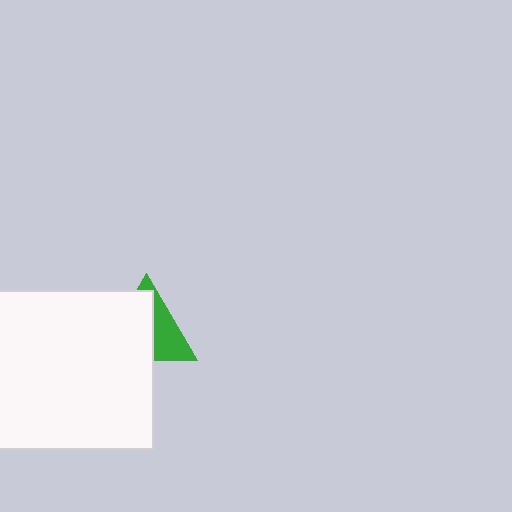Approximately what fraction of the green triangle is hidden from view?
Roughly 59% of the green triangle is hidden behind the white square.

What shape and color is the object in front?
The object in front is a white square.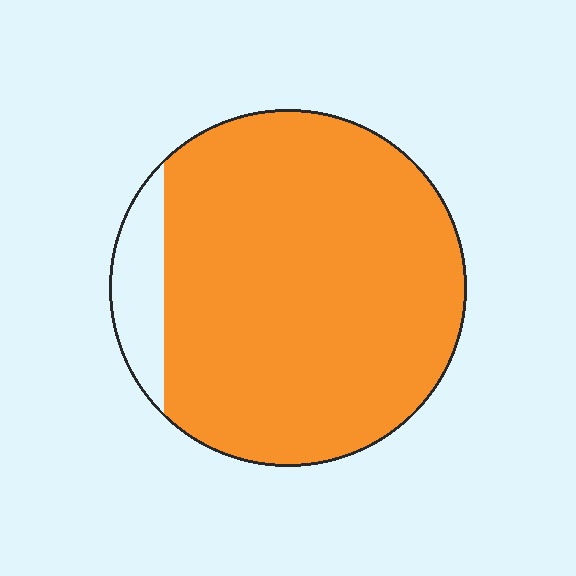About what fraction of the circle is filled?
About nine tenths (9/10).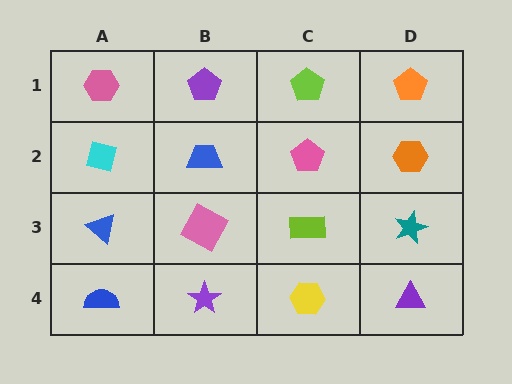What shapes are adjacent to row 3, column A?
A cyan diamond (row 2, column A), a blue semicircle (row 4, column A), a pink square (row 3, column B).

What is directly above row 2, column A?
A pink hexagon.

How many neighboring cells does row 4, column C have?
3.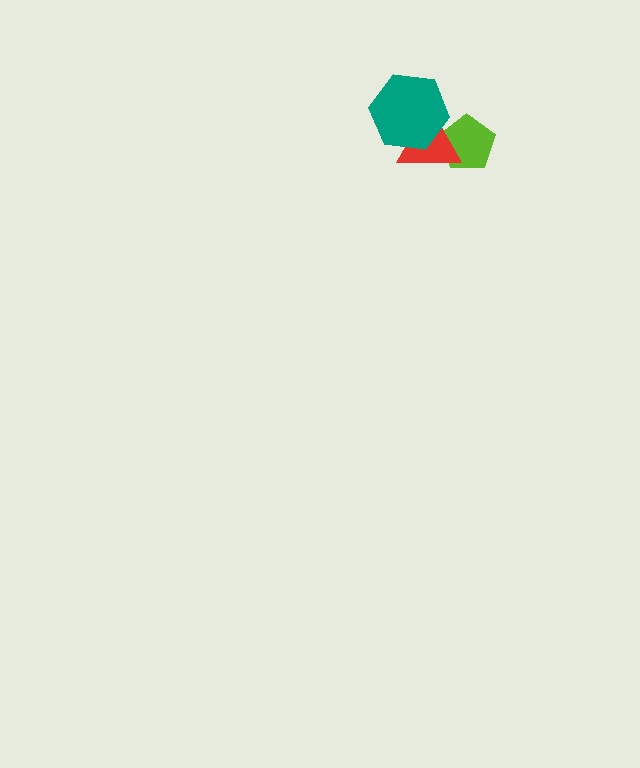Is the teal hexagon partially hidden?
No, no other shape covers it.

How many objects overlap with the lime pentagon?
1 object overlaps with the lime pentagon.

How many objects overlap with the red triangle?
2 objects overlap with the red triangle.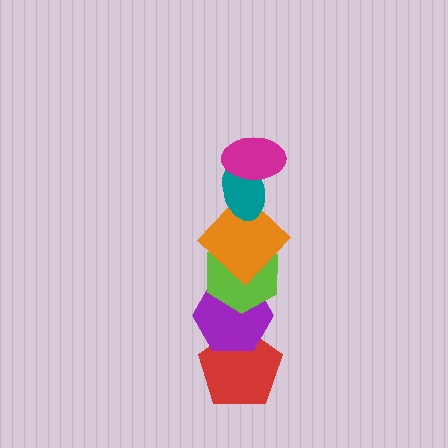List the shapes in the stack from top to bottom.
From top to bottom: the magenta ellipse, the teal ellipse, the orange diamond, the lime hexagon, the purple hexagon, the red pentagon.